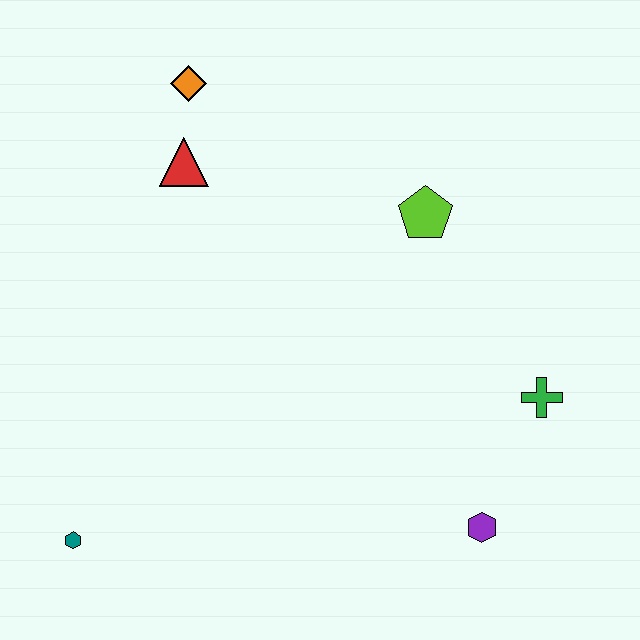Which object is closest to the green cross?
The purple hexagon is closest to the green cross.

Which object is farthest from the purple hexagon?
The orange diamond is farthest from the purple hexagon.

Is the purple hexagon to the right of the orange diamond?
Yes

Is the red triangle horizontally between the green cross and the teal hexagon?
Yes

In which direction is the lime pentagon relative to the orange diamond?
The lime pentagon is to the right of the orange diamond.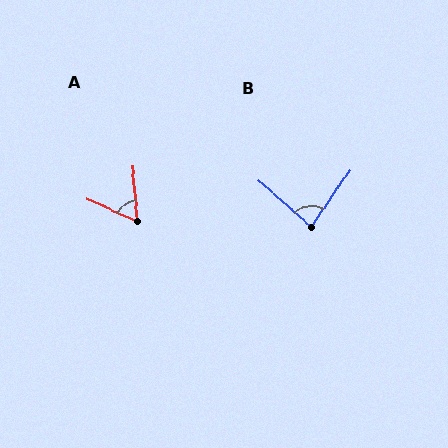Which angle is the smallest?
A, at approximately 61 degrees.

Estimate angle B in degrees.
Approximately 83 degrees.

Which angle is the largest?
B, at approximately 83 degrees.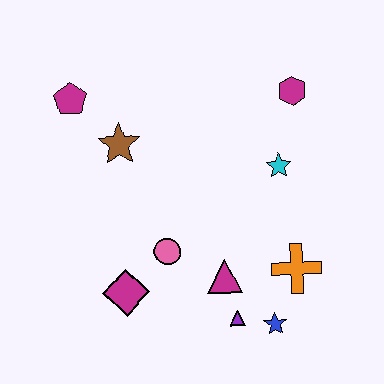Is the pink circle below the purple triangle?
No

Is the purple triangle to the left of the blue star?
Yes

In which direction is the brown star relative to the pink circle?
The brown star is above the pink circle.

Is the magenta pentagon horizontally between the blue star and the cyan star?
No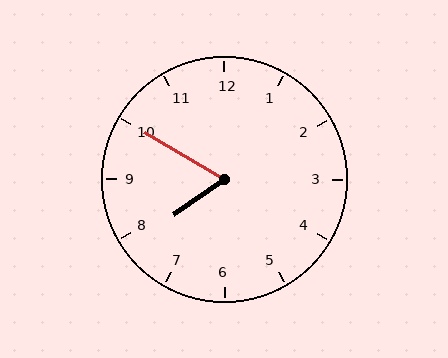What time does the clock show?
7:50.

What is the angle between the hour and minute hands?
Approximately 65 degrees.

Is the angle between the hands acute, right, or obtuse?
It is acute.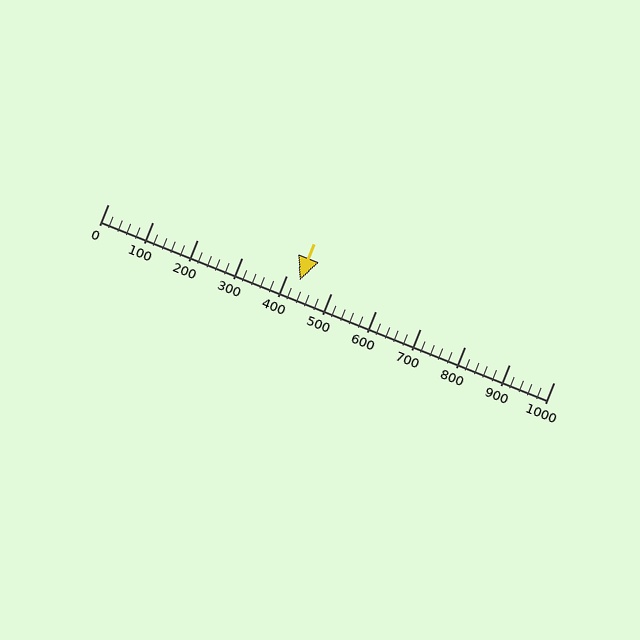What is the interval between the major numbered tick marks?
The major tick marks are spaced 100 units apart.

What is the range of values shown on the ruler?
The ruler shows values from 0 to 1000.